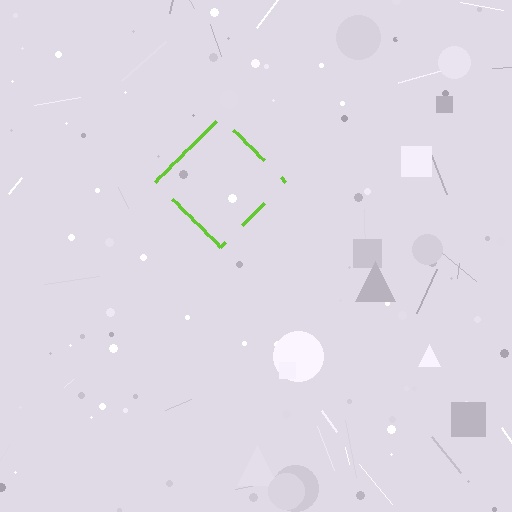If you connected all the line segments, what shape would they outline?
They would outline a diamond.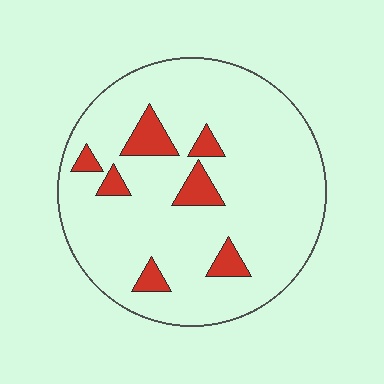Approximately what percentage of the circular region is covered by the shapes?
Approximately 10%.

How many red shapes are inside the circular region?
7.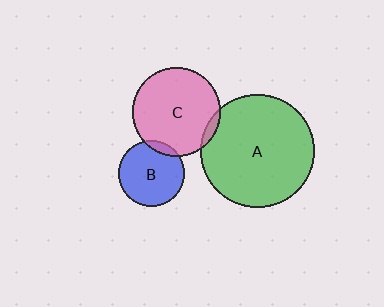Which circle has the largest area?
Circle A (green).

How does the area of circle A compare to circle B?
Approximately 3.0 times.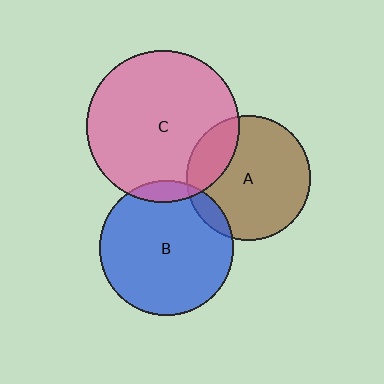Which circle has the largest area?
Circle C (pink).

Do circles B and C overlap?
Yes.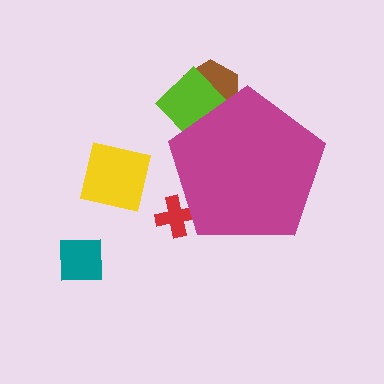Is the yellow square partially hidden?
No, the yellow square is fully visible.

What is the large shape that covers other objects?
A magenta pentagon.